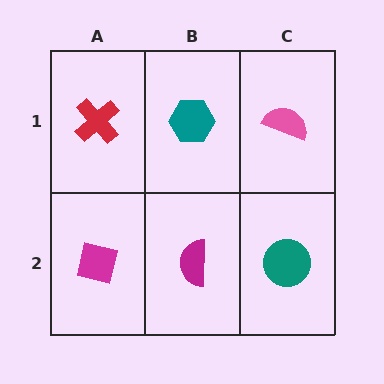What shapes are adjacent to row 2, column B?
A teal hexagon (row 1, column B), a magenta square (row 2, column A), a teal circle (row 2, column C).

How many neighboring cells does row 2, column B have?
3.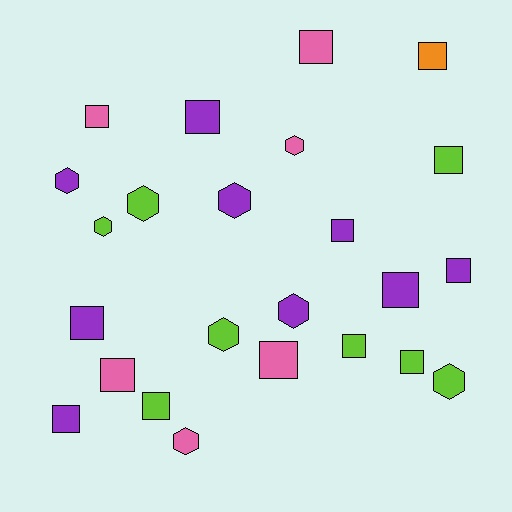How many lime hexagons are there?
There are 4 lime hexagons.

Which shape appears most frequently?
Square, with 15 objects.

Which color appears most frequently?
Purple, with 9 objects.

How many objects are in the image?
There are 24 objects.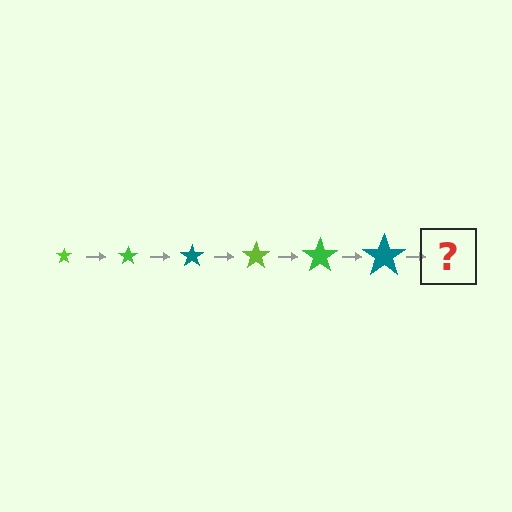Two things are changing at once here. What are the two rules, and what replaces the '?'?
The two rules are that the star grows larger each step and the color cycles through lime, green, and teal. The '?' should be a lime star, larger than the previous one.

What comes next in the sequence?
The next element should be a lime star, larger than the previous one.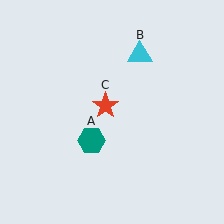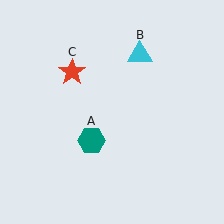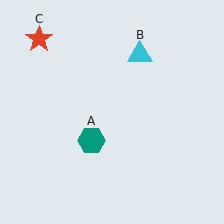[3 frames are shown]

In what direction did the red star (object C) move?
The red star (object C) moved up and to the left.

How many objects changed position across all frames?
1 object changed position: red star (object C).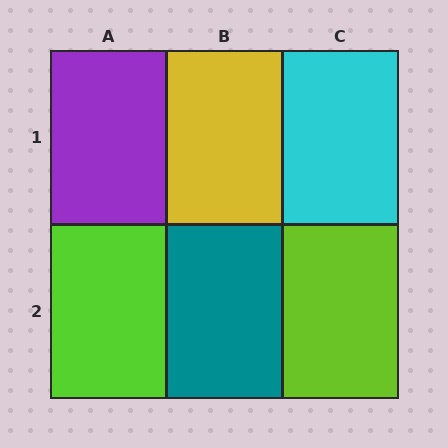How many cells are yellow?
1 cell is yellow.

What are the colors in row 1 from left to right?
Purple, yellow, cyan.